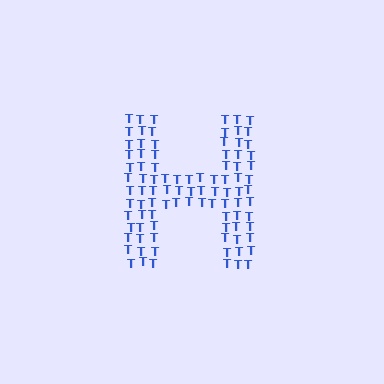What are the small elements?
The small elements are letter T's.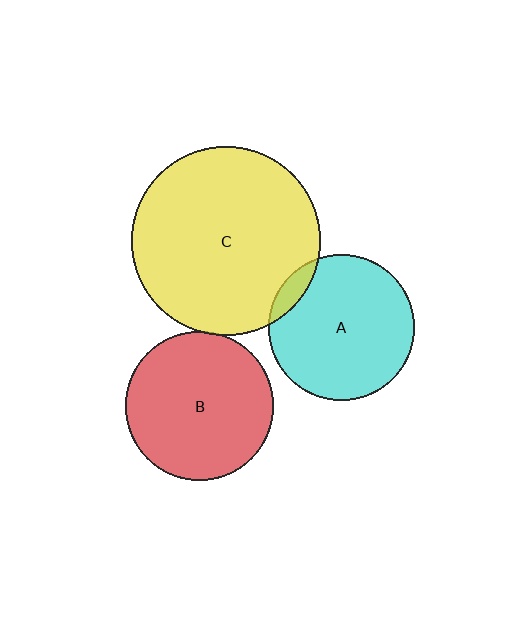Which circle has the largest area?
Circle C (yellow).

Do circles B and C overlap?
Yes.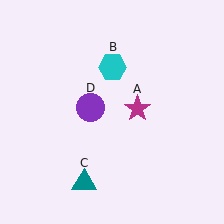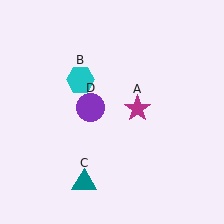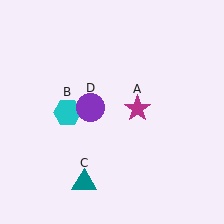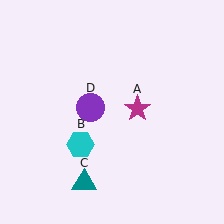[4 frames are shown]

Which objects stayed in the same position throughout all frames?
Magenta star (object A) and teal triangle (object C) and purple circle (object D) remained stationary.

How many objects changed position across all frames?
1 object changed position: cyan hexagon (object B).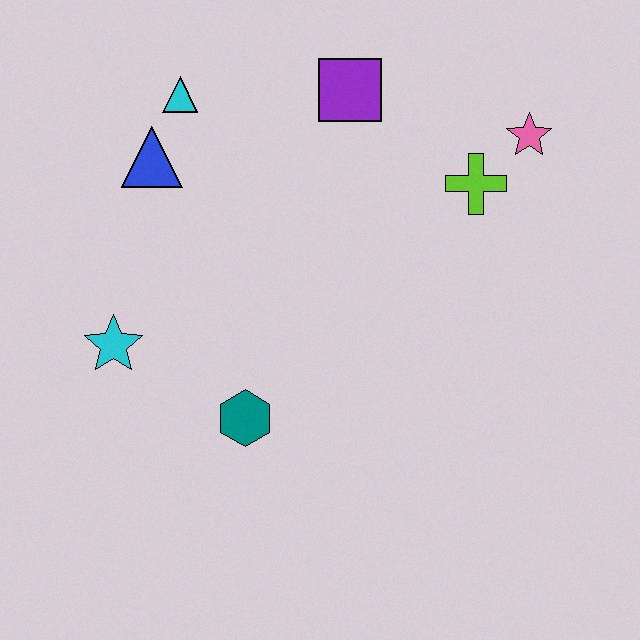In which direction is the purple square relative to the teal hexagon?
The purple square is above the teal hexagon.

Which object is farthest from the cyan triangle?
The pink star is farthest from the cyan triangle.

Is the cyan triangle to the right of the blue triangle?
Yes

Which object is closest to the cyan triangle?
The blue triangle is closest to the cyan triangle.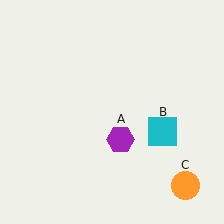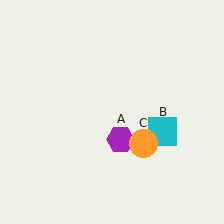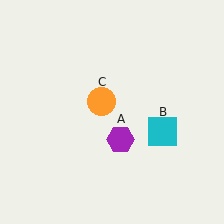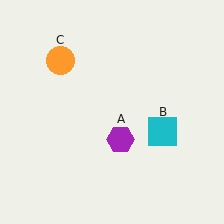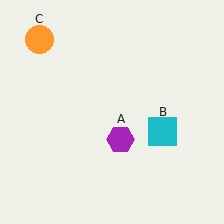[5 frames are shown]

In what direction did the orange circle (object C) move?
The orange circle (object C) moved up and to the left.